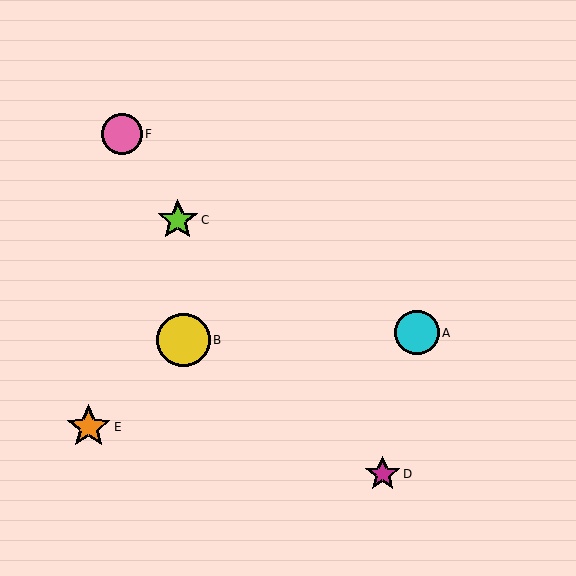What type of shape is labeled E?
Shape E is an orange star.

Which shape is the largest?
The yellow circle (labeled B) is the largest.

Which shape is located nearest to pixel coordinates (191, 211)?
The lime star (labeled C) at (178, 220) is nearest to that location.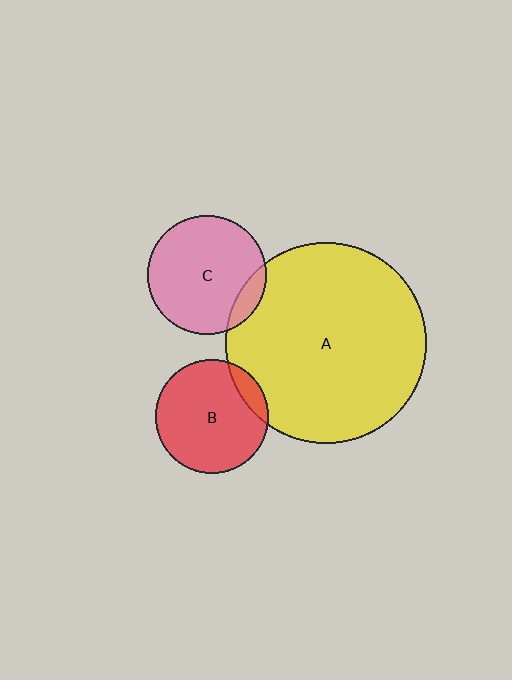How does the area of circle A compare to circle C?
Approximately 2.9 times.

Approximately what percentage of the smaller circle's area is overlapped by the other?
Approximately 10%.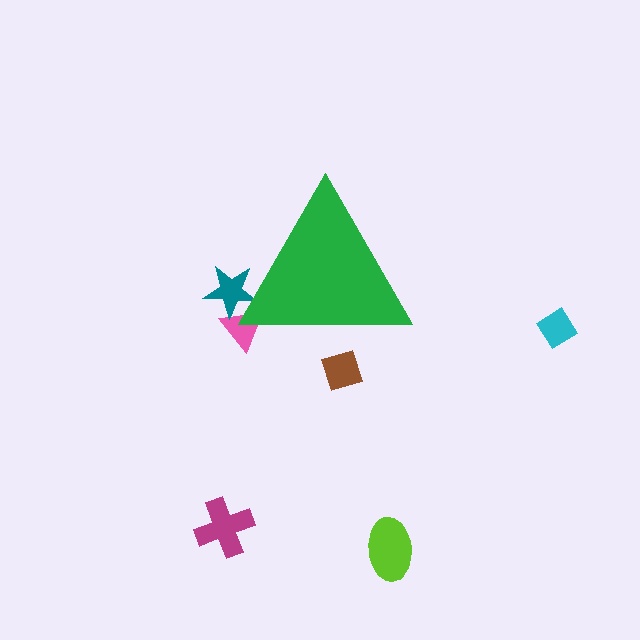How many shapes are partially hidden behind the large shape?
3 shapes are partially hidden.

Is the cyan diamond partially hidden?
No, the cyan diamond is fully visible.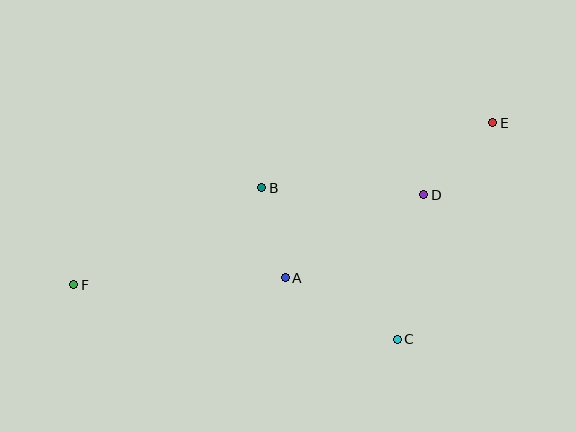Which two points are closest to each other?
Points A and B are closest to each other.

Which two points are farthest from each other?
Points E and F are farthest from each other.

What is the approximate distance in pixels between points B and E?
The distance between B and E is approximately 240 pixels.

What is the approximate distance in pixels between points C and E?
The distance between C and E is approximately 237 pixels.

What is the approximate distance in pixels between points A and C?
The distance between A and C is approximately 128 pixels.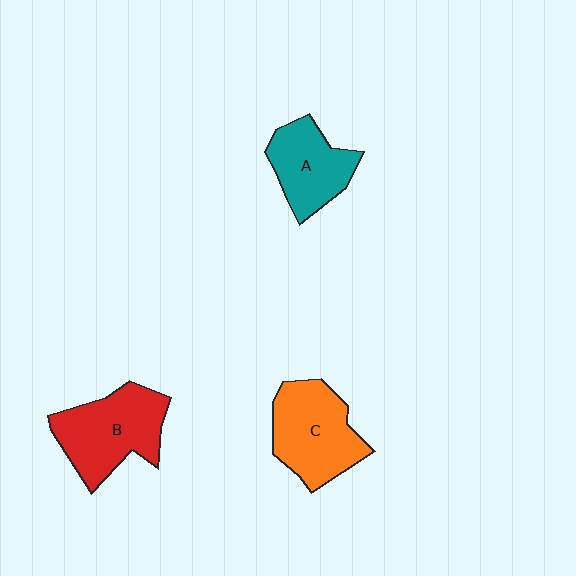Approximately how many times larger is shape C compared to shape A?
Approximately 1.3 times.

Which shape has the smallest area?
Shape A (teal).